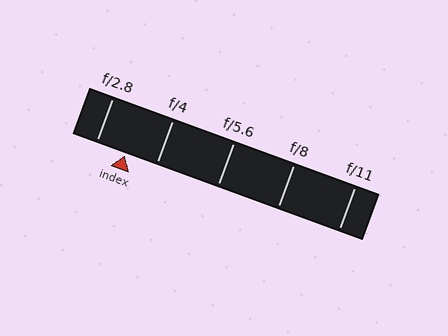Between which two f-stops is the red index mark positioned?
The index mark is between f/2.8 and f/4.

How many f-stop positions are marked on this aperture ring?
There are 5 f-stop positions marked.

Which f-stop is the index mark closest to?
The index mark is closest to f/2.8.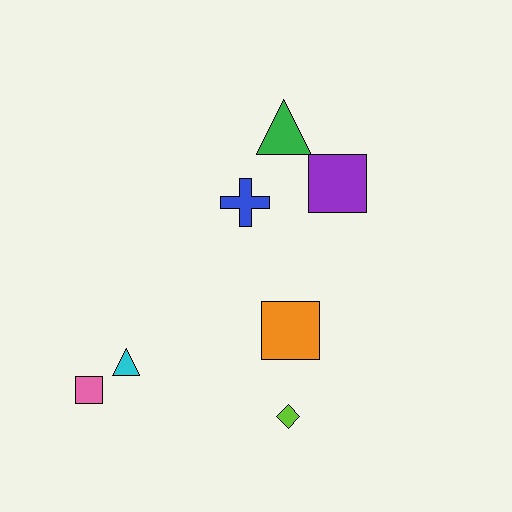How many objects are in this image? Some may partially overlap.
There are 7 objects.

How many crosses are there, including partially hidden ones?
There is 1 cross.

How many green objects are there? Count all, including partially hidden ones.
There is 1 green object.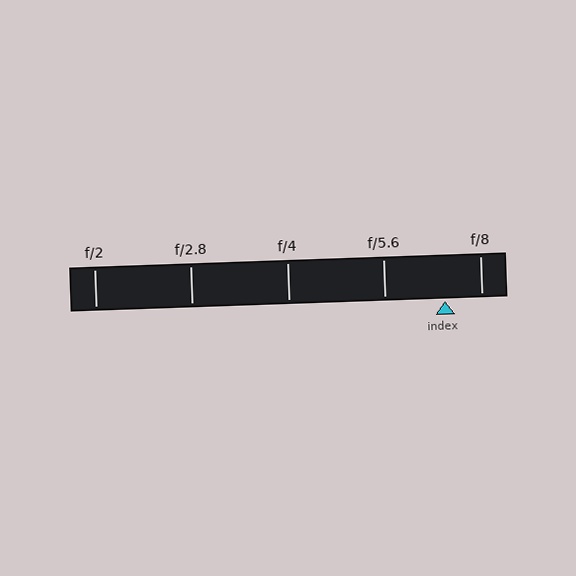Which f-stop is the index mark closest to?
The index mark is closest to f/8.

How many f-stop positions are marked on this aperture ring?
There are 5 f-stop positions marked.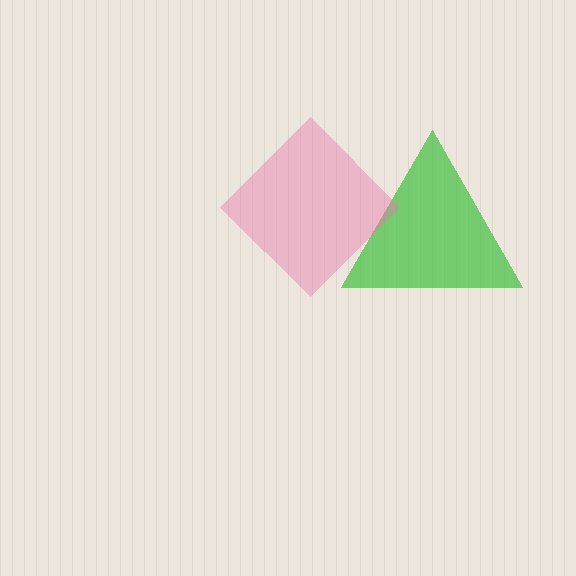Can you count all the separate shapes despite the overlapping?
Yes, there are 2 separate shapes.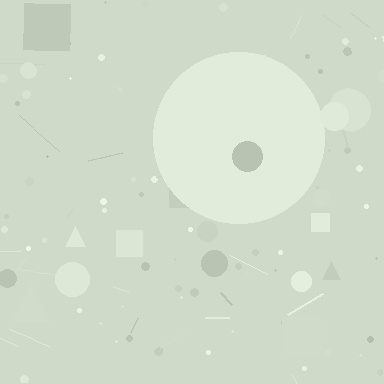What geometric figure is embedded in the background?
A circle is embedded in the background.